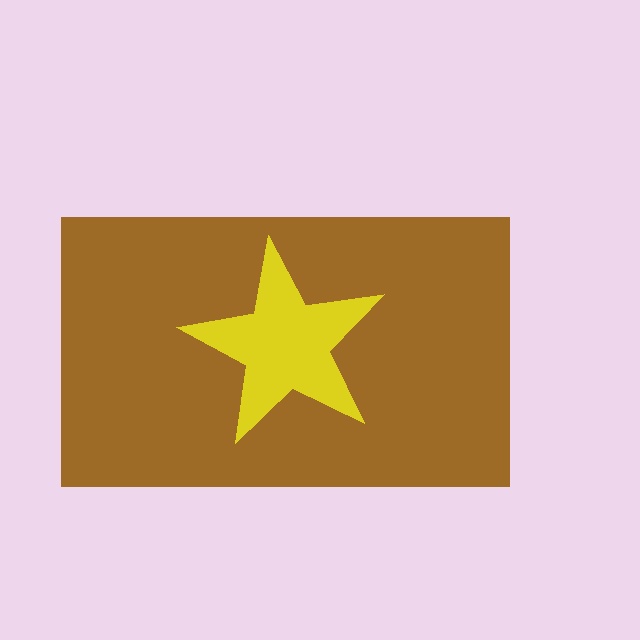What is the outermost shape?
The brown rectangle.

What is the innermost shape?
The yellow star.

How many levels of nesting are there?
2.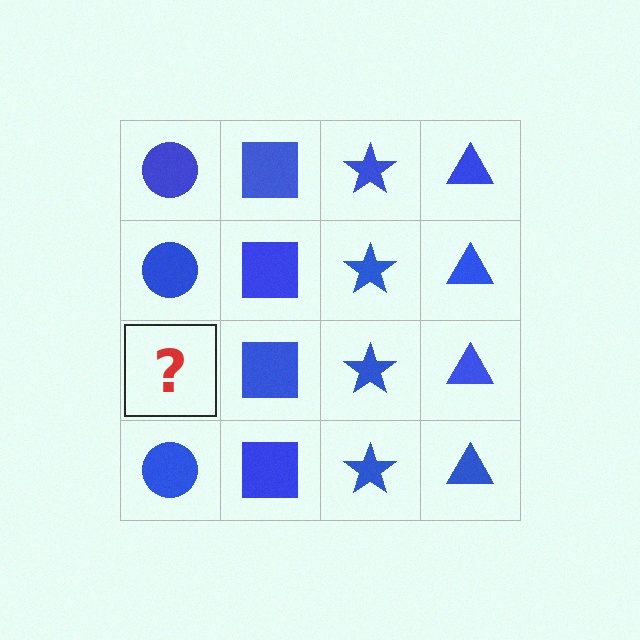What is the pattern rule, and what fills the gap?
The rule is that each column has a consistent shape. The gap should be filled with a blue circle.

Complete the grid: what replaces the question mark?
The question mark should be replaced with a blue circle.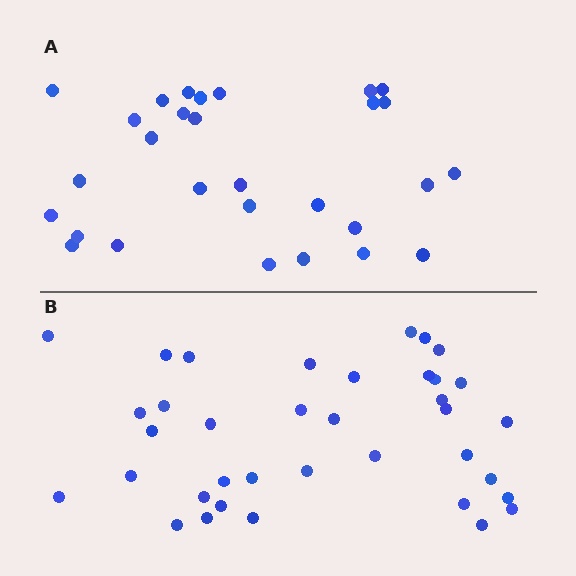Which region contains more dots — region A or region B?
Region B (the bottom region) has more dots.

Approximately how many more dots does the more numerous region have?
Region B has roughly 8 or so more dots than region A.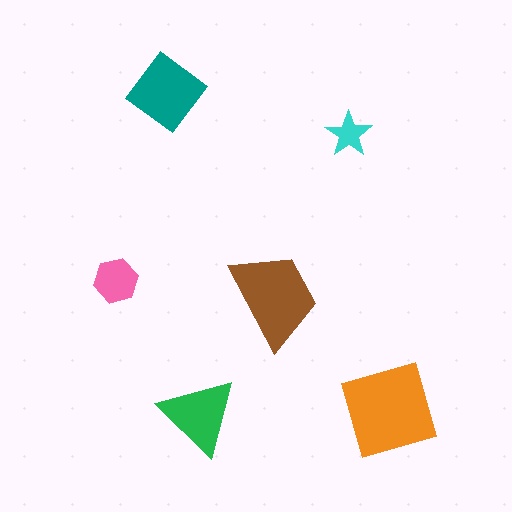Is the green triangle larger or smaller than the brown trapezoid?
Smaller.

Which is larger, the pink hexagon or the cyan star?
The pink hexagon.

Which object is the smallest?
The cyan star.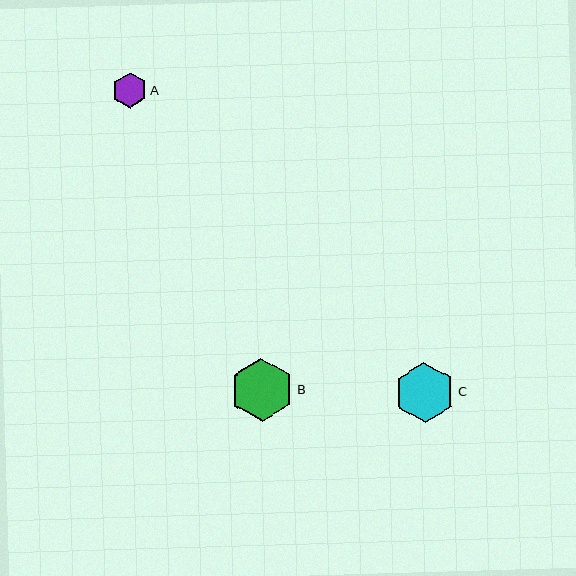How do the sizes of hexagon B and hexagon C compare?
Hexagon B and hexagon C are approximately the same size.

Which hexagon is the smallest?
Hexagon A is the smallest with a size of approximately 35 pixels.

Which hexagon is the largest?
Hexagon B is the largest with a size of approximately 63 pixels.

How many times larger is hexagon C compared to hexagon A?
Hexagon C is approximately 1.7 times the size of hexagon A.